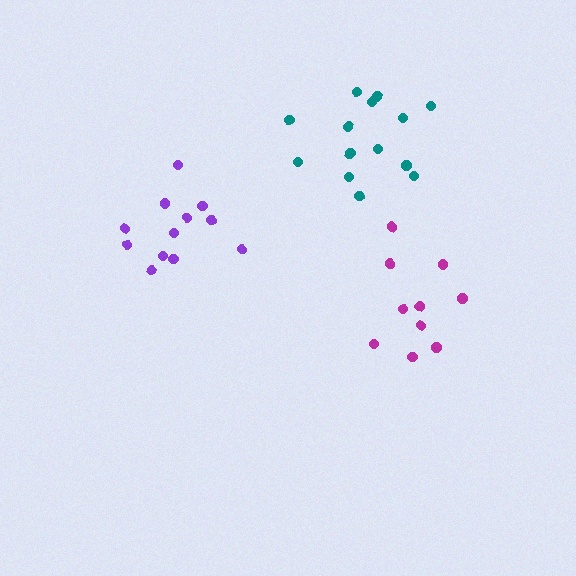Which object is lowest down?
The magenta cluster is bottommost.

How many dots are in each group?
Group 1: 10 dots, Group 2: 12 dots, Group 3: 14 dots (36 total).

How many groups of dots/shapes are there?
There are 3 groups.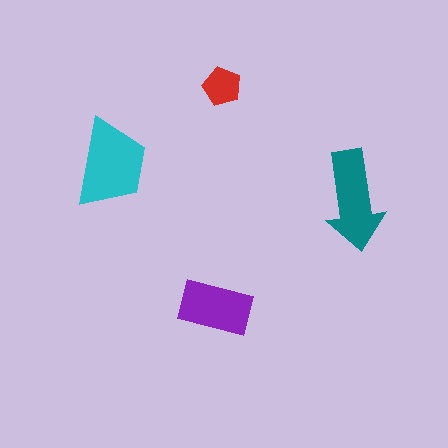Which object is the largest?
The cyan trapezoid.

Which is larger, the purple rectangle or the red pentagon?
The purple rectangle.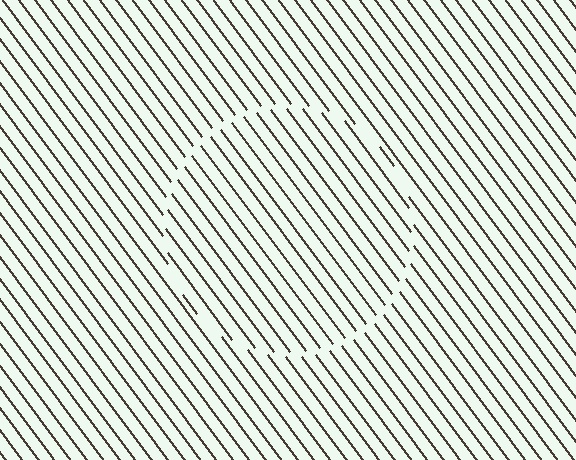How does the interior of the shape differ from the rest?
The interior of the shape contains the same grating, shifted by half a period — the contour is defined by the phase discontinuity where line-ends from the inner and outer gratings abut.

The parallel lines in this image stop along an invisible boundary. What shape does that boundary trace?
An illusory circle. The interior of the shape contains the same grating, shifted by half a period — the contour is defined by the phase discontinuity where line-ends from the inner and outer gratings abut.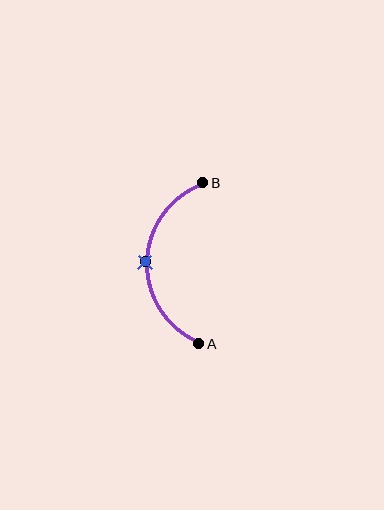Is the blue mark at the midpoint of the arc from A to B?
Yes. The blue mark lies on the arc at equal arc-length from both A and B — it is the arc midpoint.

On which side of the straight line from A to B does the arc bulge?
The arc bulges to the left of the straight line connecting A and B.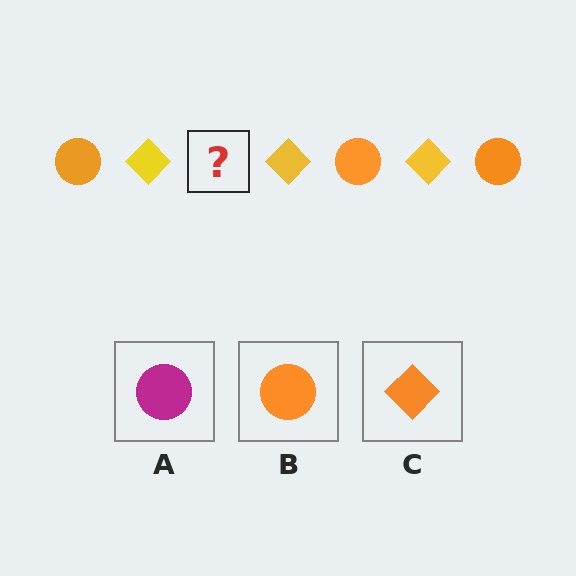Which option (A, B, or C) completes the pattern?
B.